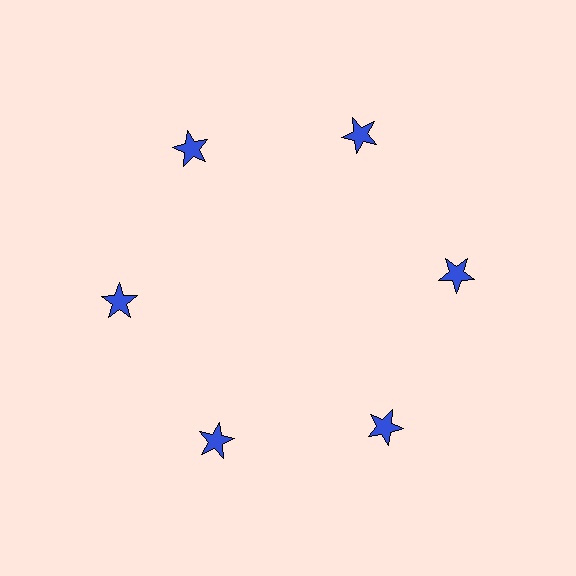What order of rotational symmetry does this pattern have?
This pattern has 6-fold rotational symmetry.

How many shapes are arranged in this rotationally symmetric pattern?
There are 6 shapes, arranged in 6 groups of 1.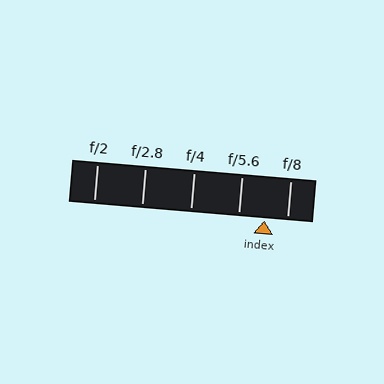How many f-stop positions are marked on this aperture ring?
There are 5 f-stop positions marked.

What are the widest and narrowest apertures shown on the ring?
The widest aperture shown is f/2 and the narrowest is f/8.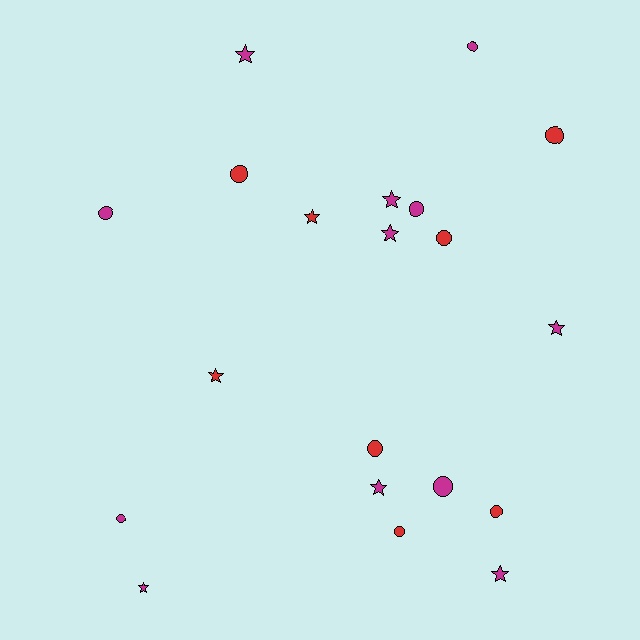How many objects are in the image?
There are 20 objects.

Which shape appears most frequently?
Circle, with 11 objects.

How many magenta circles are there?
There are 5 magenta circles.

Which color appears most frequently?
Magenta, with 12 objects.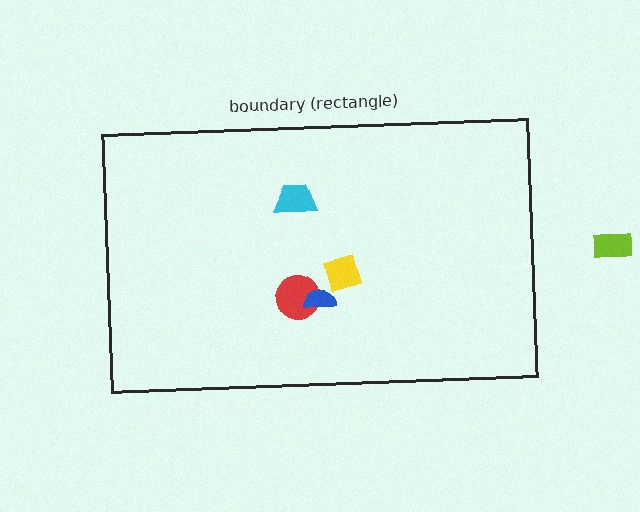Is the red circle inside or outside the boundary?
Inside.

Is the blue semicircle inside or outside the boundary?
Inside.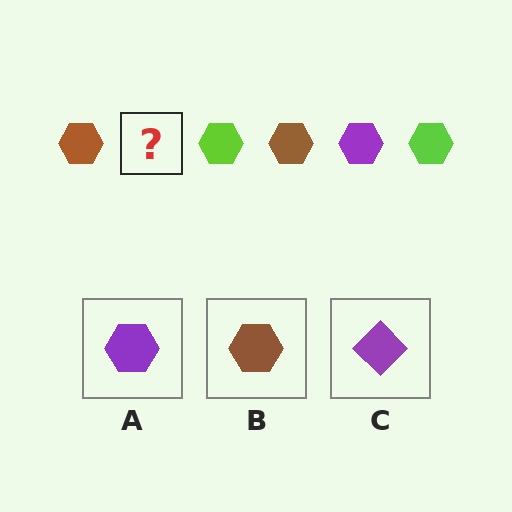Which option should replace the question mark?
Option A.